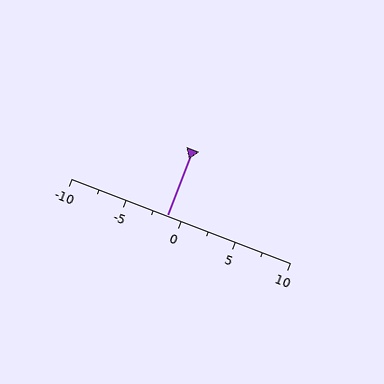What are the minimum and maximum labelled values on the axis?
The axis runs from -10 to 10.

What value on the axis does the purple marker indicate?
The marker indicates approximately -1.2.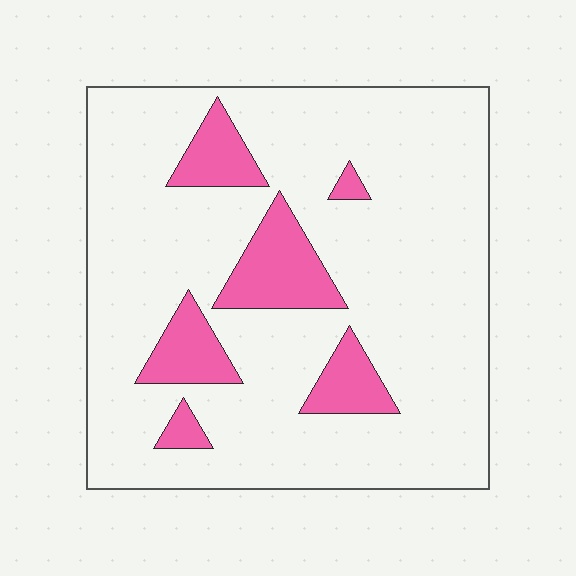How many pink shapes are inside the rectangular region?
6.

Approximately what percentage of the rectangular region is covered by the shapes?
Approximately 15%.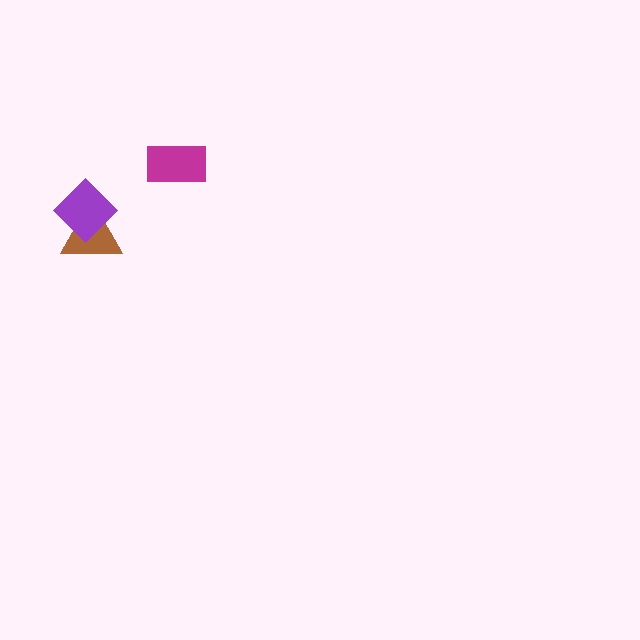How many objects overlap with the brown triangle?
1 object overlaps with the brown triangle.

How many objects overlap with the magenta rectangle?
0 objects overlap with the magenta rectangle.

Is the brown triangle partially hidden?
Yes, it is partially covered by another shape.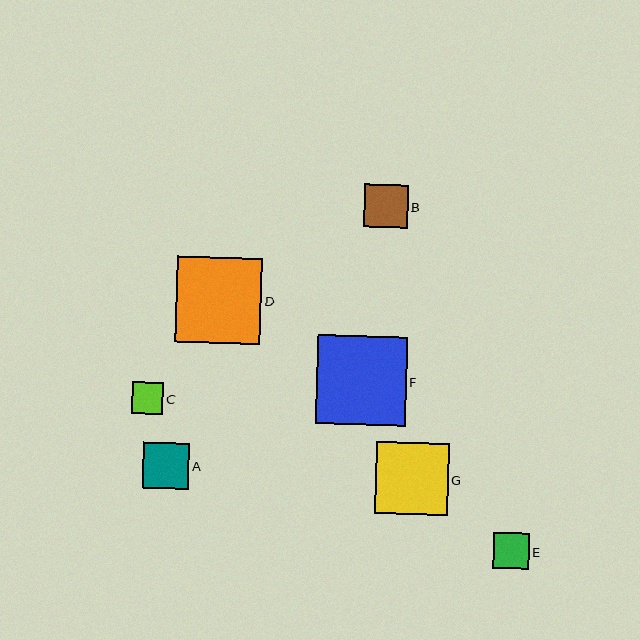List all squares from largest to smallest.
From largest to smallest: F, D, G, A, B, E, C.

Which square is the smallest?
Square C is the smallest with a size of approximately 32 pixels.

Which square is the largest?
Square F is the largest with a size of approximately 89 pixels.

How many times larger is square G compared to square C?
Square G is approximately 2.3 times the size of square C.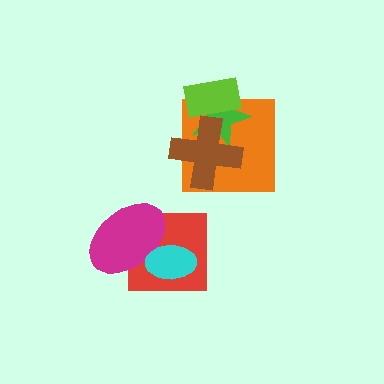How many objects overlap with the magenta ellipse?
2 objects overlap with the magenta ellipse.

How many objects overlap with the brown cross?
3 objects overlap with the brown cross.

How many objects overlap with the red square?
2 objects overlap with the red square.